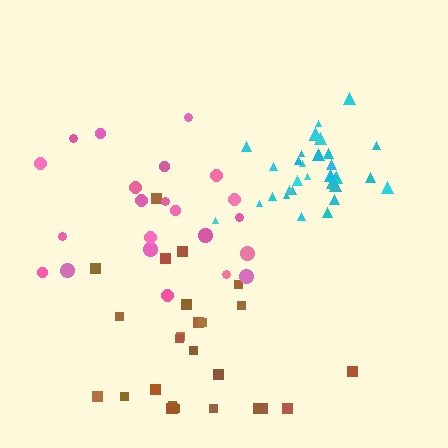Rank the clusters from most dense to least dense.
cyan, pink, brown.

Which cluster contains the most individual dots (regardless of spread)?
Cyan (32).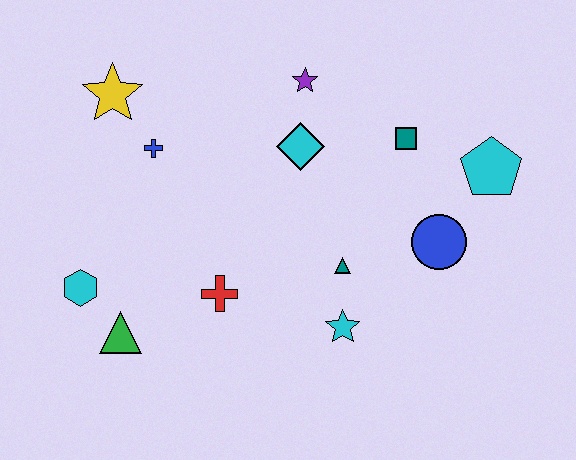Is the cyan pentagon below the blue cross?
Yes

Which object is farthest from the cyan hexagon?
The cyan pentagon is farthest from the cyan hexagon.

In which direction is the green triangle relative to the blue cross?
The green triangle is below the blue cross.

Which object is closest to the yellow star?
The blue cross is closest to the yellow star.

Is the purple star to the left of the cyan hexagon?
No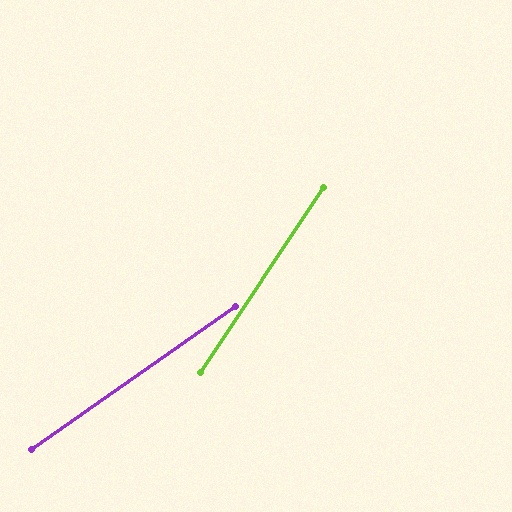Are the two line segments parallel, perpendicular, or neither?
Neither parallel nor perpendicular — they differ by about 21°.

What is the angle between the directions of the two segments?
Approximately 21 degrees.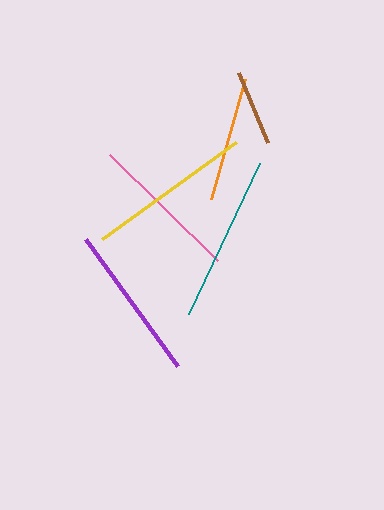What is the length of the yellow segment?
The yellow segment is approximately 165 pixels long.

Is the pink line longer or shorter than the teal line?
The teal line is longer than the pink line.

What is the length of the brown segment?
The brown segment is approximately 75 pixels long.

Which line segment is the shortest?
The brown line is the shortest at approximately 75 pixels.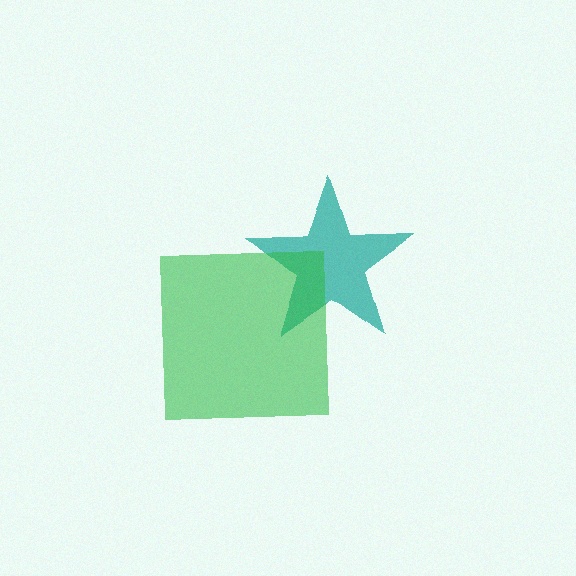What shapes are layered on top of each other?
The layered shapes are: a teal star, a green square.